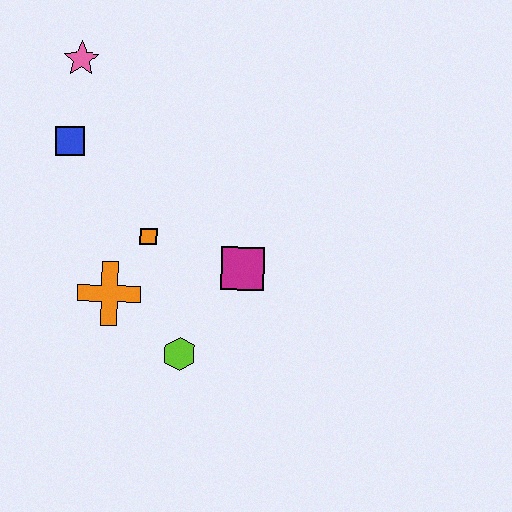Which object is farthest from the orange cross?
The pink star is farthest from the orange cross.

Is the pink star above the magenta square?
Yes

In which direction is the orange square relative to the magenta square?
The orange square is to the left of the magenta square.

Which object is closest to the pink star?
The blue square is closest to the pink star.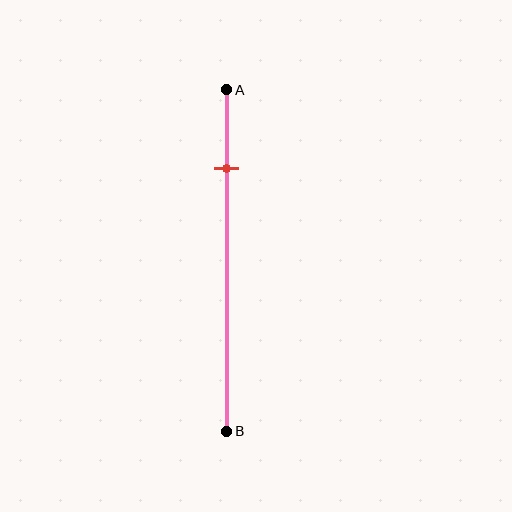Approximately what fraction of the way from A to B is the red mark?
The red mark is approximately 25% of the way from A to B.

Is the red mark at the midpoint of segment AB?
No, the mark is at about 25% from A, not at the 50% midpoint.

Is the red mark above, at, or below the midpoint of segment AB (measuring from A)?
The red mark is above the midpoint of segment AB.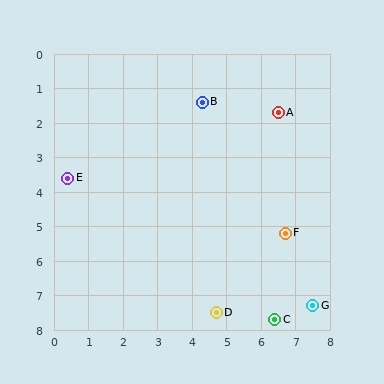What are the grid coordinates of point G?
Point G is at approximately (7.5, 7.3).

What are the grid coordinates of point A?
Point A is at approximately (6.5, 1.7).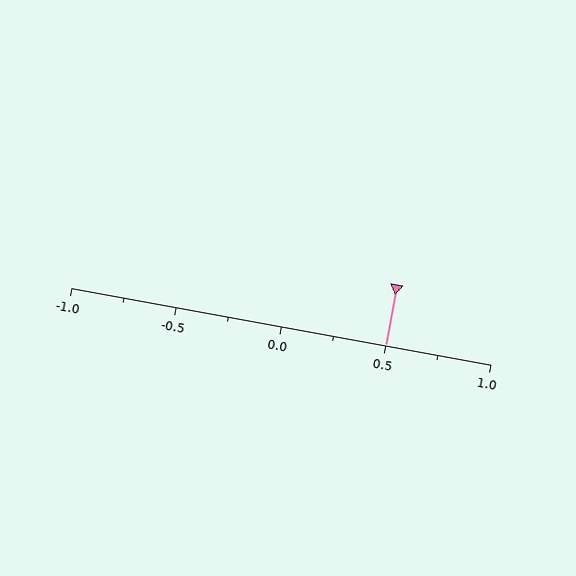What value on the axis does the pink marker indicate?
The marker indicates approximately 0.5.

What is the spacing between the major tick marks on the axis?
The major ticks are spaced 0.5 apart.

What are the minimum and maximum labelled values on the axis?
The axis runs from -1.0 to 1.0.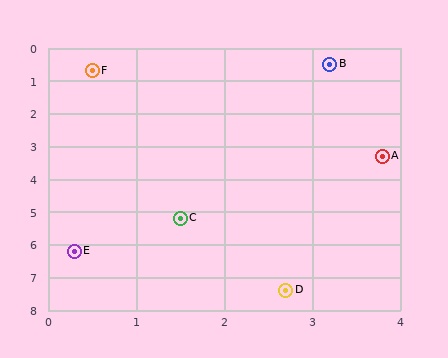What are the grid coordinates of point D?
Point D is at approximately (2.7, 7.4).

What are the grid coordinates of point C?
Point C is at approximately (1.5, 5.2).